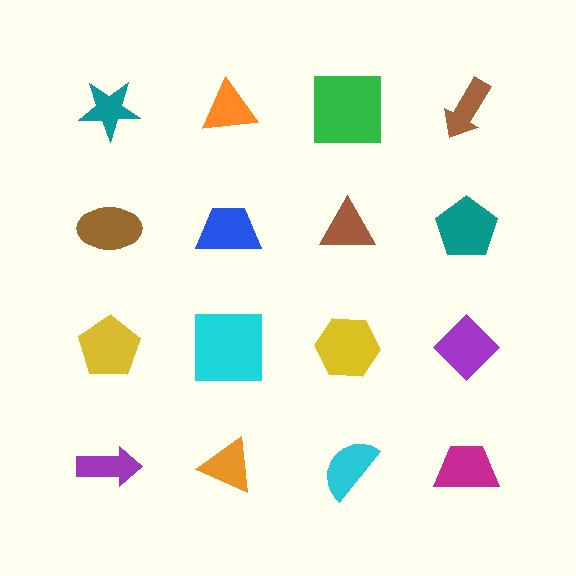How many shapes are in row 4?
4 shapes.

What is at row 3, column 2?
A cyan square.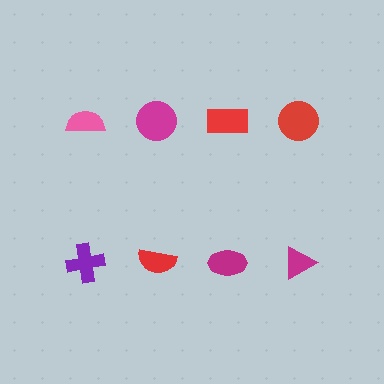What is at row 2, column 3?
A magenta ellipse.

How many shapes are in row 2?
4 shapes.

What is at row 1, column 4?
A red circle.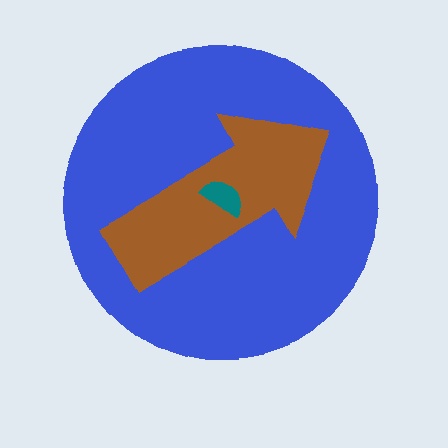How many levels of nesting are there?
3.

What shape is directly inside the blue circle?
The brown arrow.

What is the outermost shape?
The blue circle.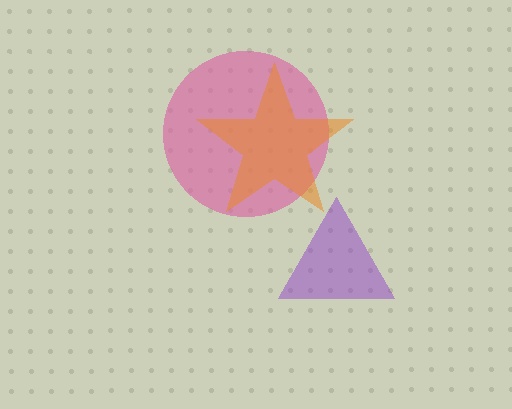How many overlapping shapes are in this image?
There are 3 overlapping shapes in the image.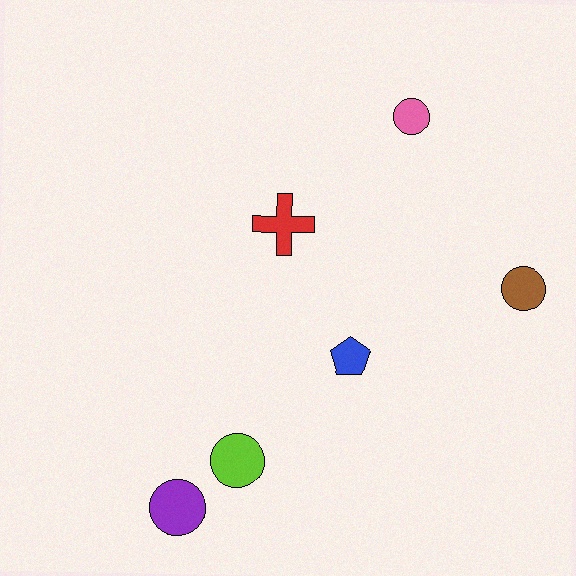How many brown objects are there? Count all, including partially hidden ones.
There is 1 brown object.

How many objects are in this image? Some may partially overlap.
There are 6 objects.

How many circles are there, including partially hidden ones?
There are 4 circles.